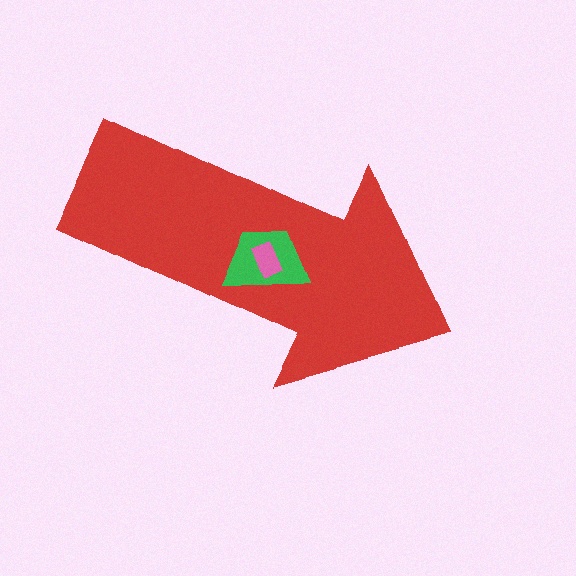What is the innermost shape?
The pink rectangle.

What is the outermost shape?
The red arrow.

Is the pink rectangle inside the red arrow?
Yes.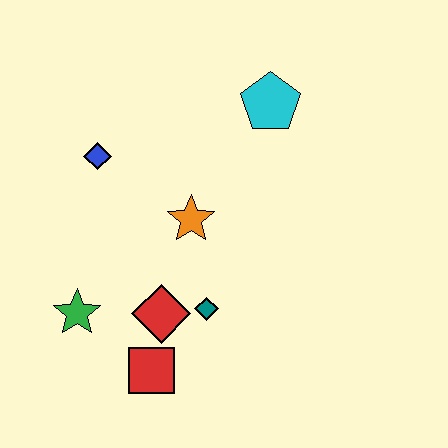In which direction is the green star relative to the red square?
The green star is to the left of the red square.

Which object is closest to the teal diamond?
The red diamond is closest to the teal diamond.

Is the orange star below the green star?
No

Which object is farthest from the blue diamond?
The red square is farthest from the blue diamond.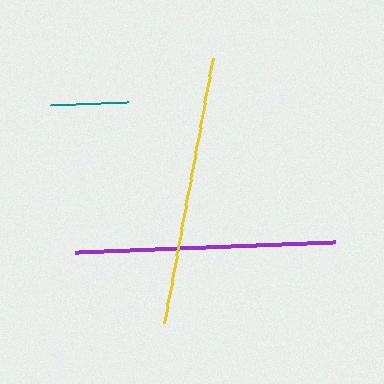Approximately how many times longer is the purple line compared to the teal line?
The purple line is approximately 3.3 times the length of the teal line.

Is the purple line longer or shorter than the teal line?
The purple line is longer than the teal line.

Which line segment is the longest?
The yellow line is the longest at approximately 269 pixels.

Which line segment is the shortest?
The teal line is the shortest at approximately 78 pixels.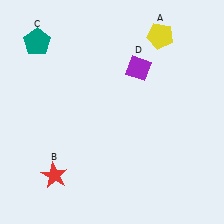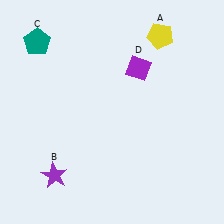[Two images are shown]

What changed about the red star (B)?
In Image 1, B is red. In Image 2, it changed to purple.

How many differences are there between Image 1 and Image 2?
There is 1 difference between the two images.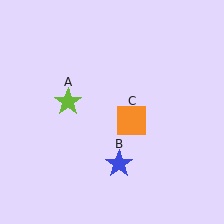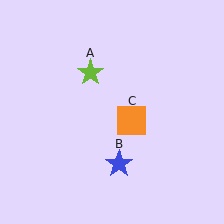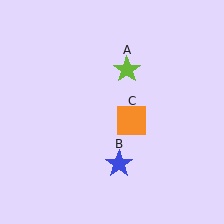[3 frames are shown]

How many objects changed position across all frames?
1 object changed position: lime star (object A).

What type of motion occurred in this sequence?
The lime star (object A) rotated clockwise around the center of the scene.